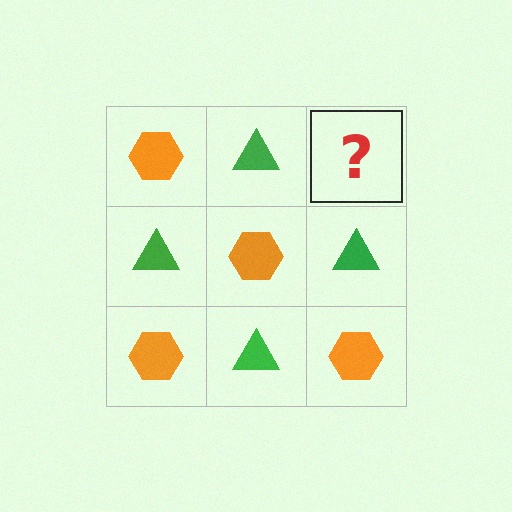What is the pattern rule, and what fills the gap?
The rule is that it alternates orange hexagon and green triangle in a checkerboard pattern. The gap should be filled with an orange hexagon.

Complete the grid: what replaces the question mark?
The question mark should be replaced with an orange hexagon.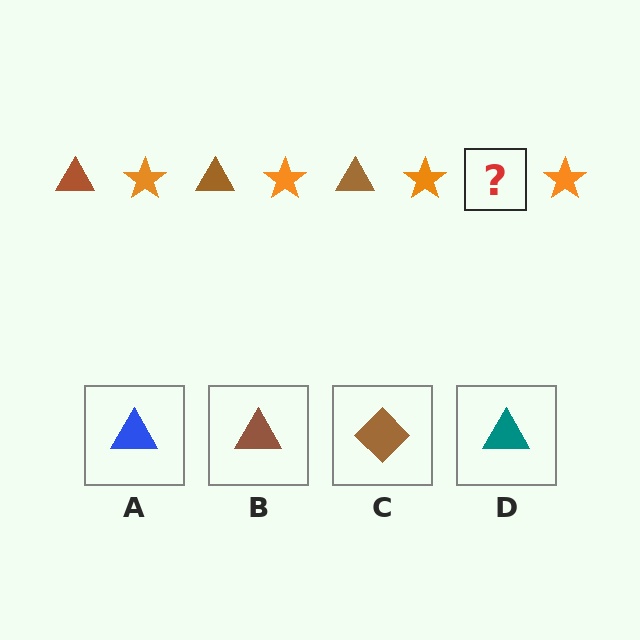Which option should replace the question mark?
Option B.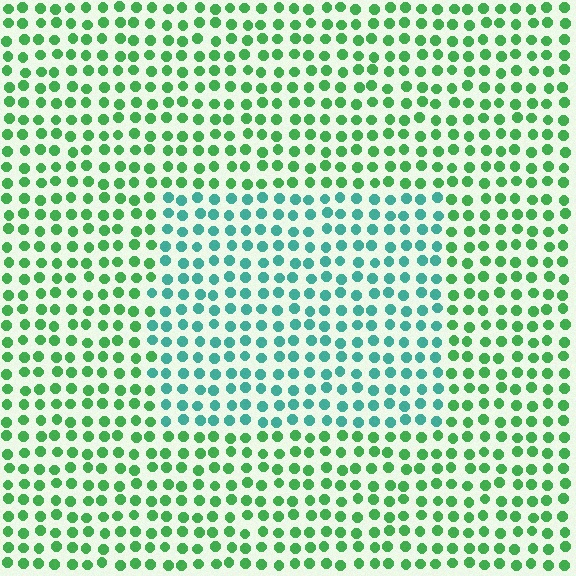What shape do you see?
I see a rectangle.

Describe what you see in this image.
The image is filled with small green elements in a uniform arrangement. A rectangle-shaped region is visible where the elements are tinted to a slightly different hue, forming a subtle color boundary.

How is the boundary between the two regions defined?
The boundary is defined purely by a slight shift in hue (about 42 degrees). Spacing, size, and orientation are identical on both sides.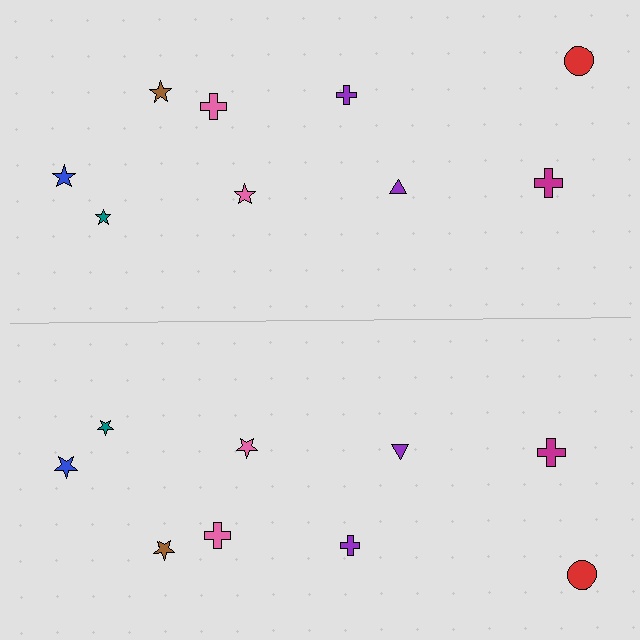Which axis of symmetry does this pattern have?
The pattern has a horizontal axis of symmetry running through the center of the image.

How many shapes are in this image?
There are 18 shapes in this image.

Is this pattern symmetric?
Yes, this pattern has bilateral (reflection) symmetry.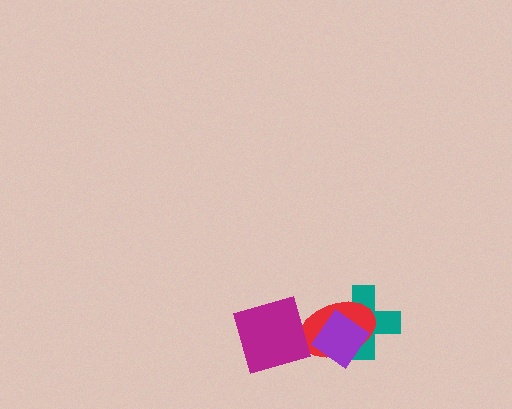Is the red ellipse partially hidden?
Yes, it is partially covered by another shape.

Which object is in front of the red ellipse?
The purple diamond is in front of the red ellipse.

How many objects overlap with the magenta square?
0 objects overlap with the magenta square.